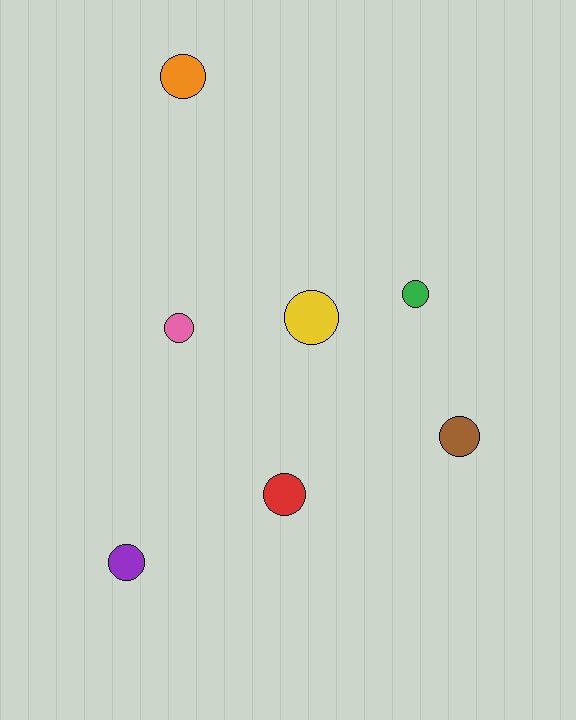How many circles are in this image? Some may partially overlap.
There are 7 circles.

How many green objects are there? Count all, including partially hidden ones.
There is 1 green object.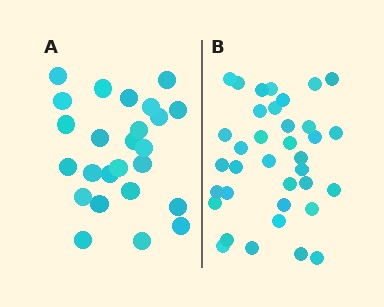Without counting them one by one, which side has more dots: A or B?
Region B (the right region) has more dots.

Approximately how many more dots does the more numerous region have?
Region B has roughly 12 or so more dots than region A.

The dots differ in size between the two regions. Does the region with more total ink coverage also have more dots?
No. Region A has more total ink coverage because its dots are larger, but region B actually contains more individual dots. Total area can be misleading — the number of items is what matters here.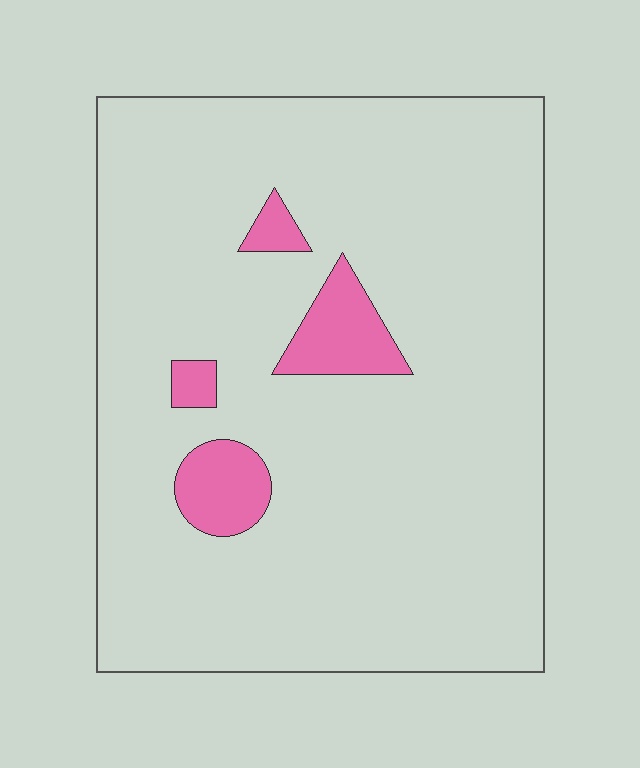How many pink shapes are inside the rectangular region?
4.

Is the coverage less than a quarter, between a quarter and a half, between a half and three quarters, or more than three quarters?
Less than a quarter.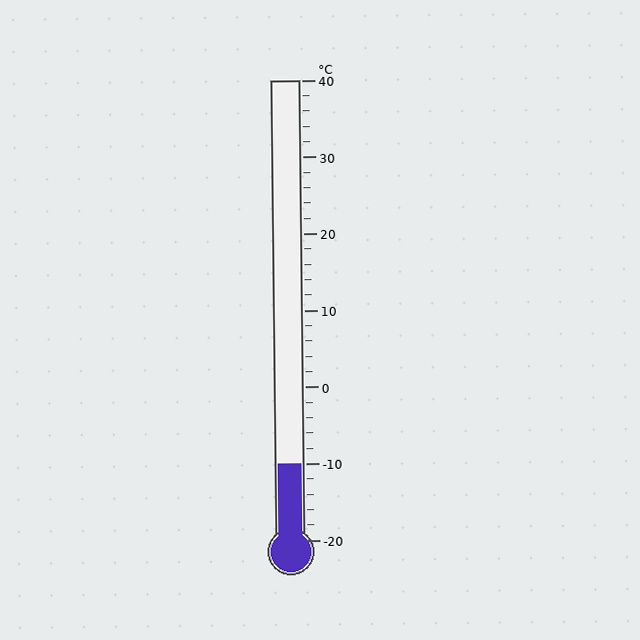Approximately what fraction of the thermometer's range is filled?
The thermometer is filled to approximately 15% of its range.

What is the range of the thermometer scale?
The thermometer scale ranges from -20°C to 40°C.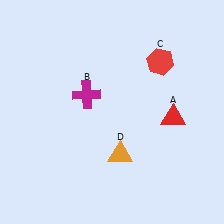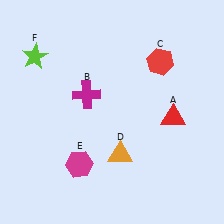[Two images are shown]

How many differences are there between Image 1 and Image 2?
There are 2 differences between the two images.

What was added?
A magenta hexagon (E), a lime star (F) were added in Image 2.